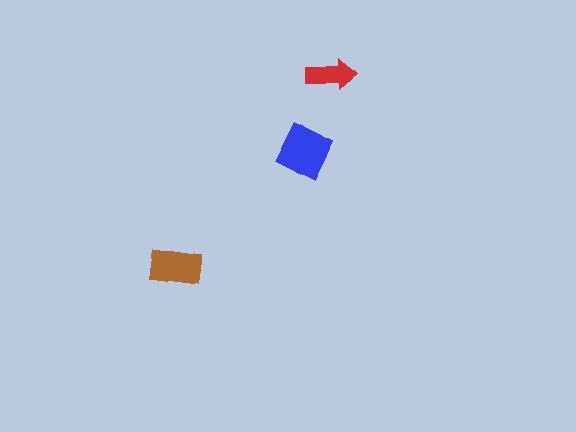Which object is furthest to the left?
The brown rectangle is leftmost.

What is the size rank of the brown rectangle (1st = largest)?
2nd.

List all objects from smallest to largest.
The red arrow, the brown rectangle, the blue diamond.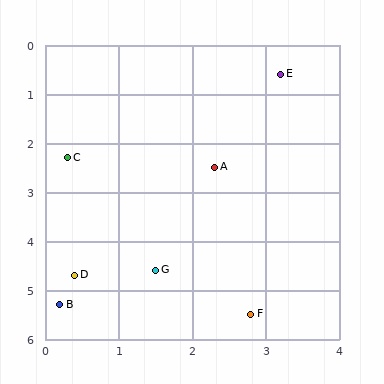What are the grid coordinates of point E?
Point E is at approximately (3.2, 0.6).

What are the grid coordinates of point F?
Point F is at approximately (2.8, 5.5).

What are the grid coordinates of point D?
Point D is at approximately (0.4, 4.7).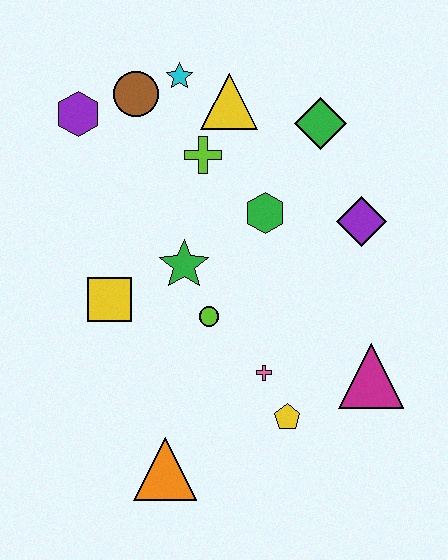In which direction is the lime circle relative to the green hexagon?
The lime circle is below the green hexagon.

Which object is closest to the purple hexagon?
The brown circle is closest to the purple hexagon.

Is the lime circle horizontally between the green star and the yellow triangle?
Yes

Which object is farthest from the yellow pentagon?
The purple hexagon is farthest from the yellow pentagon.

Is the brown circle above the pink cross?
Yes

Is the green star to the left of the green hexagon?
Yes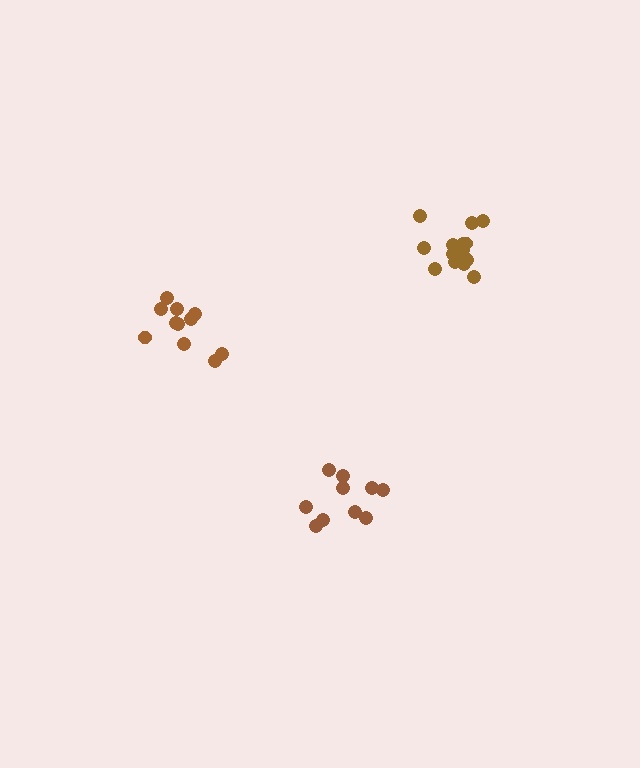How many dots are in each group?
Group 1: 11 dots, Group 2: 15 dots, Group 3: 10 dots (36 total).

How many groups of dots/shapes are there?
There are 3 groups.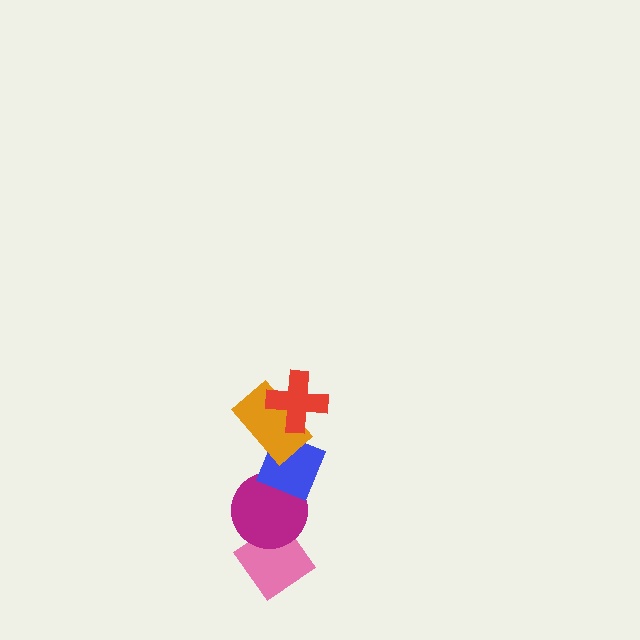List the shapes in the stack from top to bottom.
From top to bottom: the red cross, the orange rectangle, the blue diamond, the magenta circle, the pink diamond.